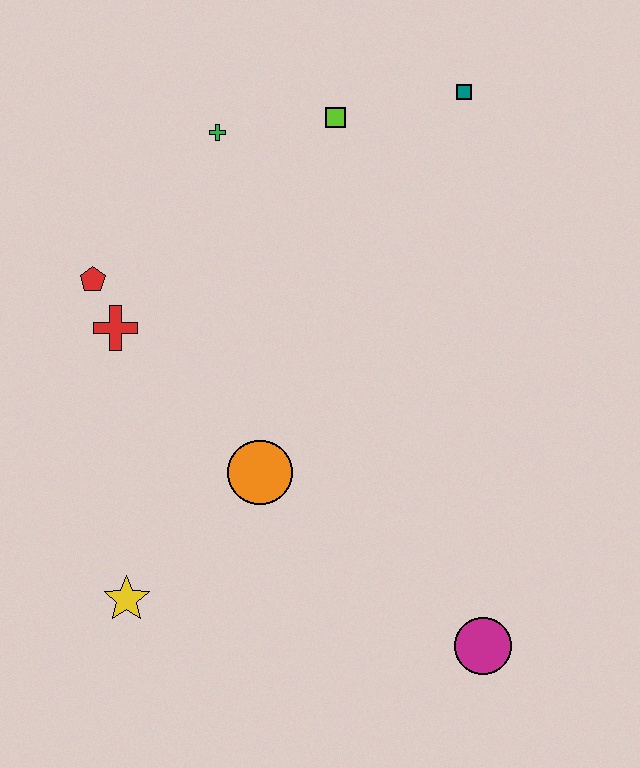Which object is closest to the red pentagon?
The red cross is closest to the red pentagon.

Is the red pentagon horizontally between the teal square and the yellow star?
No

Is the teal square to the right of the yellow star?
Yes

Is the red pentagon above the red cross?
Yes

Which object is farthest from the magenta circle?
The green cross is farthest from the magenta circle.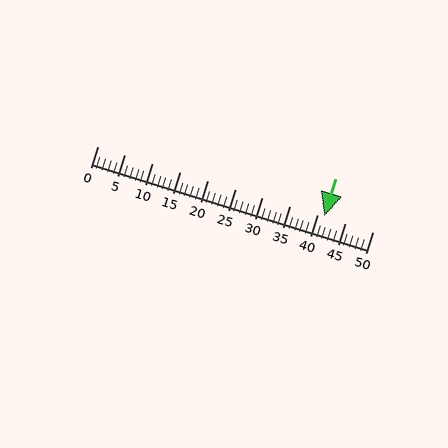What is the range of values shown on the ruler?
The ruler shows values from 0 to 50.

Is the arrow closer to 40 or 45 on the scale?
The arrow is closer to 40.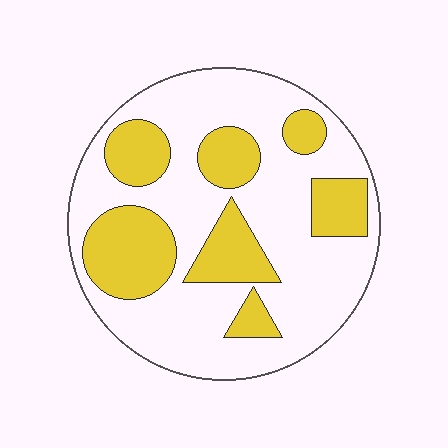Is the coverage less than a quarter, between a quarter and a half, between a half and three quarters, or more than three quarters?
Between a quarter and a half.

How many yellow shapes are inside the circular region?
7.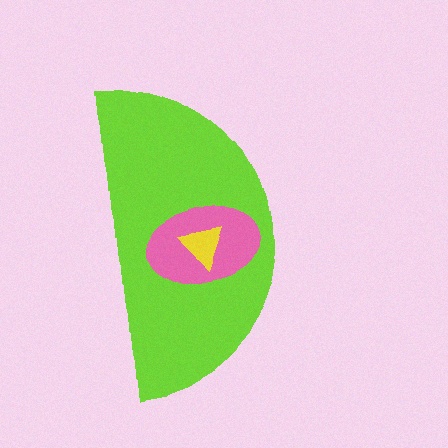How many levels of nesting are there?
3.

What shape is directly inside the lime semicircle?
The pink ellipse.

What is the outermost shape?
The lime semicircle.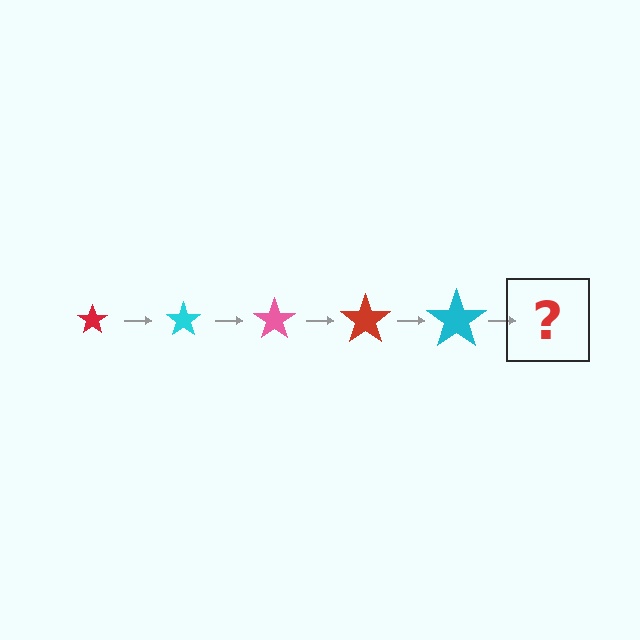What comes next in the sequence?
The next element should be a pink star, larger than the previous one.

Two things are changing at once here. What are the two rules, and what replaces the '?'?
The two rules are that the star grows larger each step and the color cycles through red, cyan, and pink. The '?' should be a pink star, larger than the previous one.